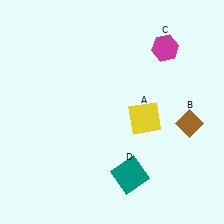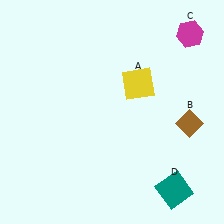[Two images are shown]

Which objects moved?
The objects that moved are: the yellow square (A), the magenta hexagon (C), the teal square (D).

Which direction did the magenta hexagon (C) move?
The magenta hexagon (C) moved right.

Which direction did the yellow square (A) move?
The yellow square (A) moved up.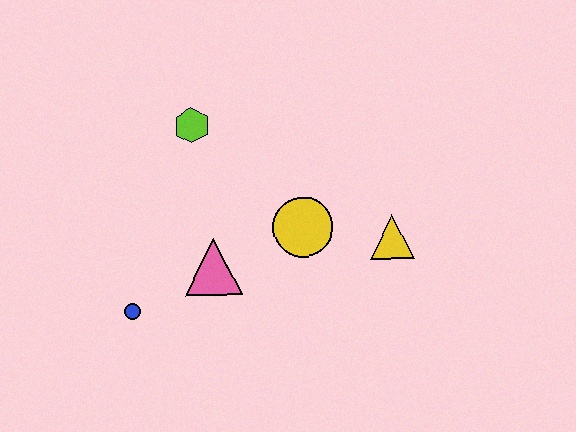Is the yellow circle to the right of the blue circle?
Yes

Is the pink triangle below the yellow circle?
Yes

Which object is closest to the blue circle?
The pink triangle is closest to the blue circle.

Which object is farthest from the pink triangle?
The yellow triangle is farthest from the pink triangle.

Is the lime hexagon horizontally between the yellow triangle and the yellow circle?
No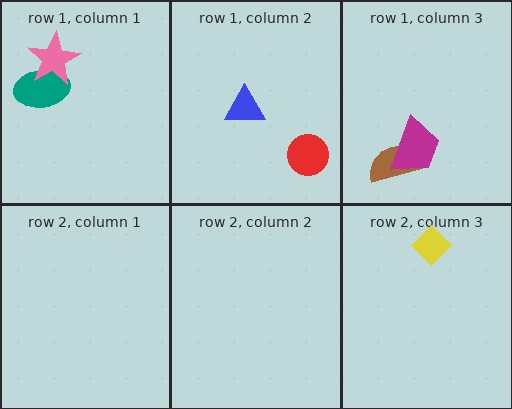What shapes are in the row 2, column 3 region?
The yellow diamond.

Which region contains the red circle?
The row 1, column 2 region.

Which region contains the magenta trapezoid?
The row 1, column 3 region.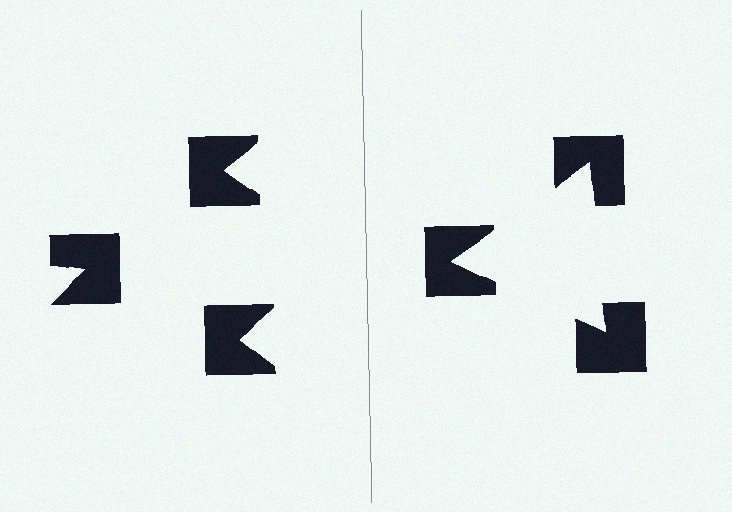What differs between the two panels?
The notched squares are positioned identically on both sides; only the wedge orientations differ. On the right they align to a triangle; on the left they are misaligned.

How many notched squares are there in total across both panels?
6 — 3 on each side.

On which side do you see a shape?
An illusory triangle appears on the right side. On the left side the wedge cuts are rotated, so no coherent shape forms.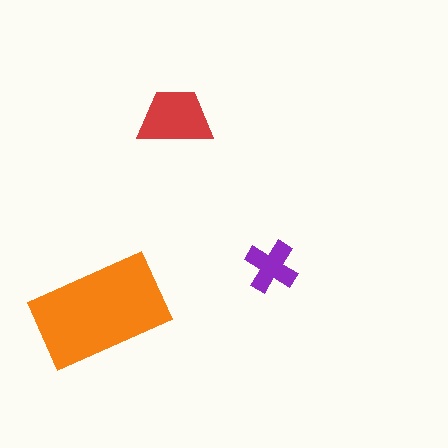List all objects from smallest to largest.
The purple cross, the red trapezoid, the orange rectangle.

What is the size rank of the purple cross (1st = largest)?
3rd.